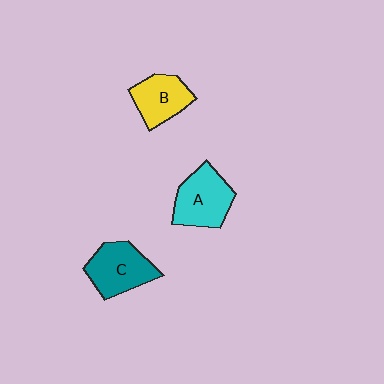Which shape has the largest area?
Shape A (cyan).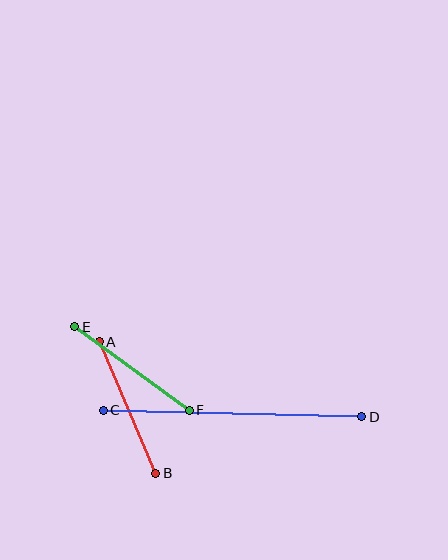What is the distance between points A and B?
The distance is approximately 143 pixels.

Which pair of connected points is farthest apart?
Points C and D are farthest apart.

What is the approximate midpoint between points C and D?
The midpoint is at approximately (233, 414) pixels.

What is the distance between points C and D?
The distance is approximately 259 pixels.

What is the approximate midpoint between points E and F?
The midpoint is at approximately (132, 368) pixels.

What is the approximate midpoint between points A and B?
The midpoint is at approximately (127, 407) pixels.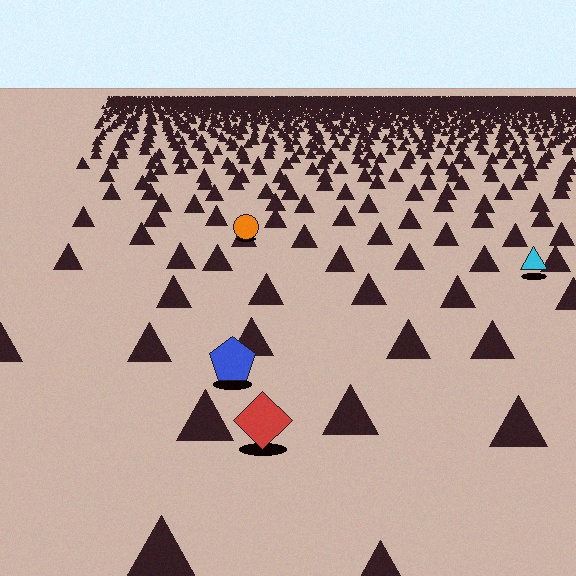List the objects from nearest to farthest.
From nearest to farthest: the red diamond, the blue pentagon, the cyan triangle, the orange circle.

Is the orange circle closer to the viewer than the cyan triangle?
No. The cyan triangle is closer — you can tell from the texture gradient: the ground texture is coarser near it.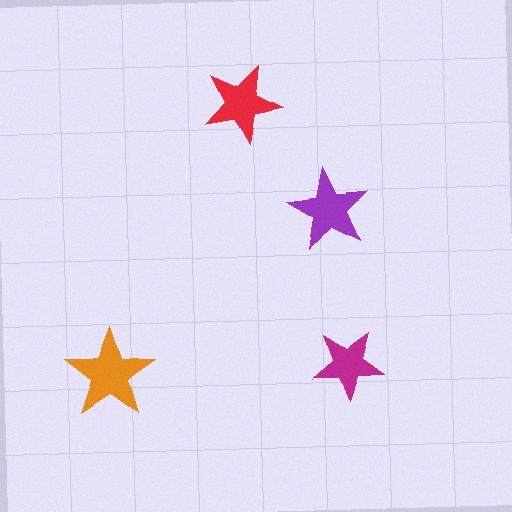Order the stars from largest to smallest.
the orange one, the purple one, the red one, the magenta one.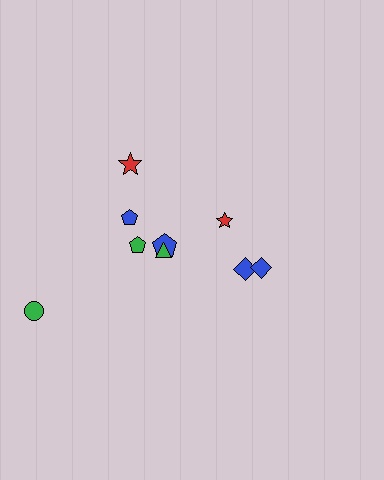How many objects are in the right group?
There are 3 objects.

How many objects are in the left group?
There are 6 objects.